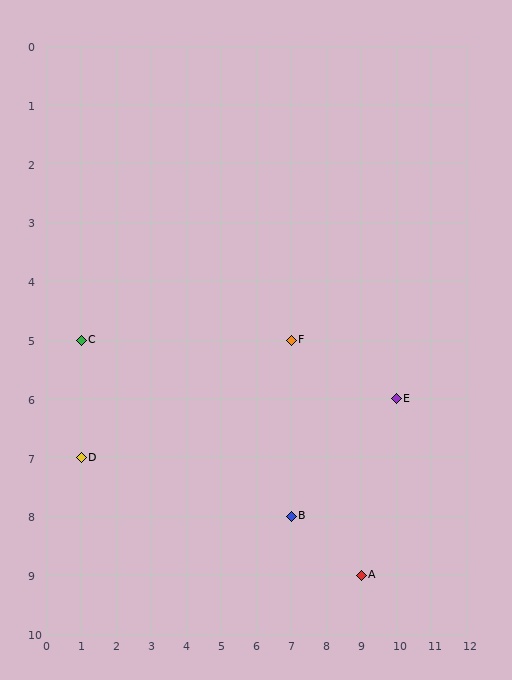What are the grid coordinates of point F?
Point F is at grid coordinates (7, 5).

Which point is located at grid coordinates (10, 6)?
Point E is at (10, 6).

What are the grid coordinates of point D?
Point D is at grid coordinates (1, 7).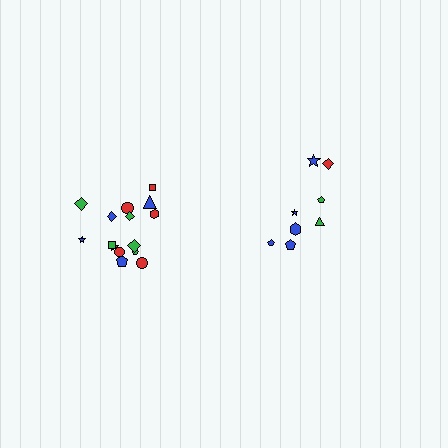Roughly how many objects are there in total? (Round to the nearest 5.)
Roughly 25 objects in total.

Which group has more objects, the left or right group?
The left group.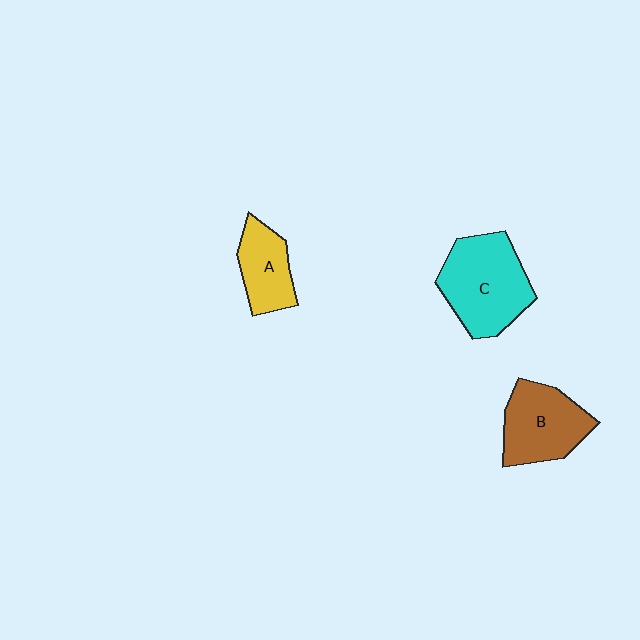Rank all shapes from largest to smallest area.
From largest to smallest: C (cyan), B (brown), A (yellow).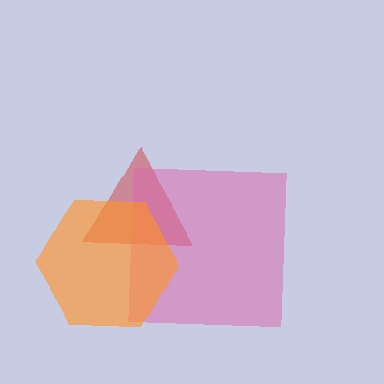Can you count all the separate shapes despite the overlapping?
Yes, there are 3 separate shapes.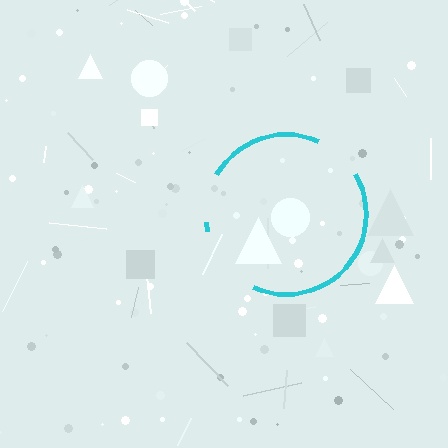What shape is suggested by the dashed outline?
The dashed outline suggests a circle.